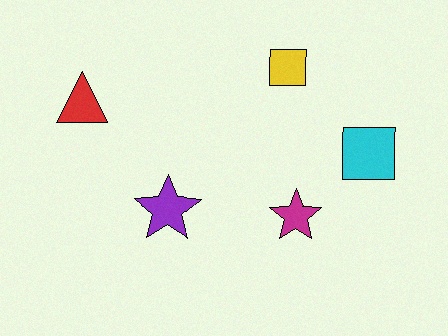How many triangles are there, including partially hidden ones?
There is 1 triangle.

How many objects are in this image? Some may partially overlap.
There are 5 objects.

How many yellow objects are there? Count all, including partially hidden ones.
There is 1 yellow object.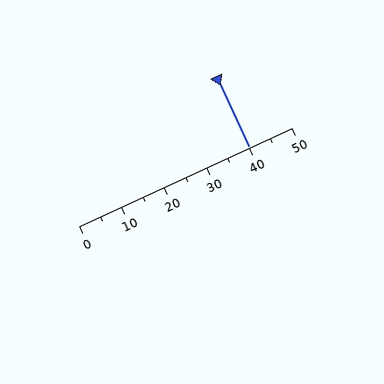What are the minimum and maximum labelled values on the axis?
The axis runs from 0 to 50.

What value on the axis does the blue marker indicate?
The marker indicates approximately 40.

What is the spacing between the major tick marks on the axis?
The major ticks are spaced 10 apart.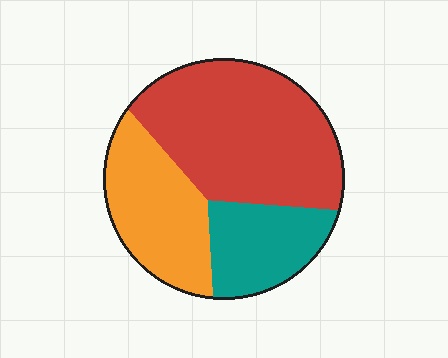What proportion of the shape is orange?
Orange covers roughly 30% of the shape.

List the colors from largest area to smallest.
From largest to smallest: red, orange, teal.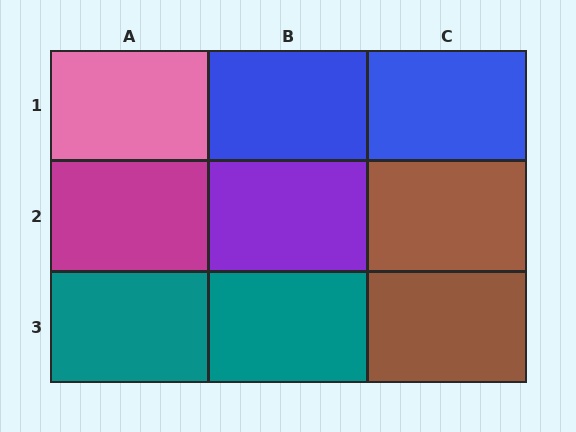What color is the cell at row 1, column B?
Blue.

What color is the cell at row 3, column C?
Brown.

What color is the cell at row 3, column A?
Teal.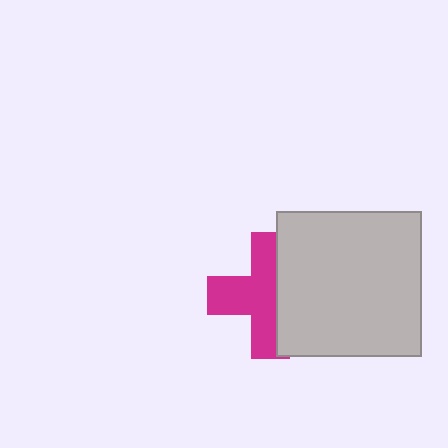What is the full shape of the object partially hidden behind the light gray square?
The partially hidden object is a magenta cross.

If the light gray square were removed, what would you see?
You would see the complete magenta cross.